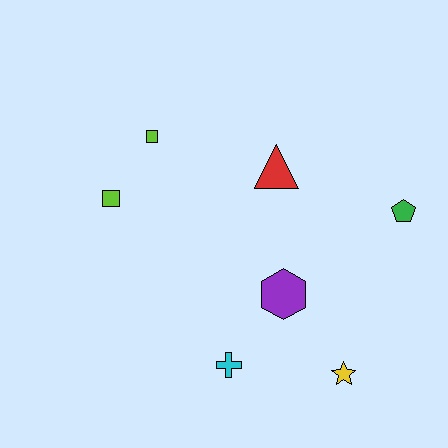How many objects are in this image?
There are 7 objects.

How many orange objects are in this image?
There are no orange objects.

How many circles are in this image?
There are no circles.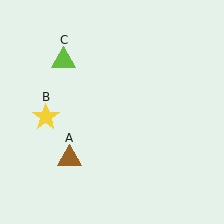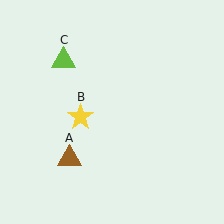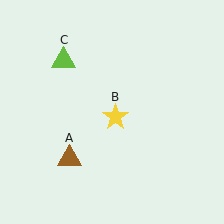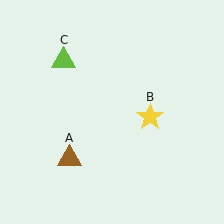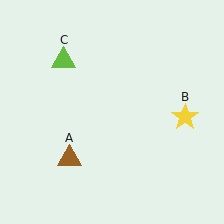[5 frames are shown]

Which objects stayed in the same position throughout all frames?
Brown triangle (object A) and lime triangle (object C) remained stationary.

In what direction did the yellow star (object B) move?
The yellow star (object B) moved right.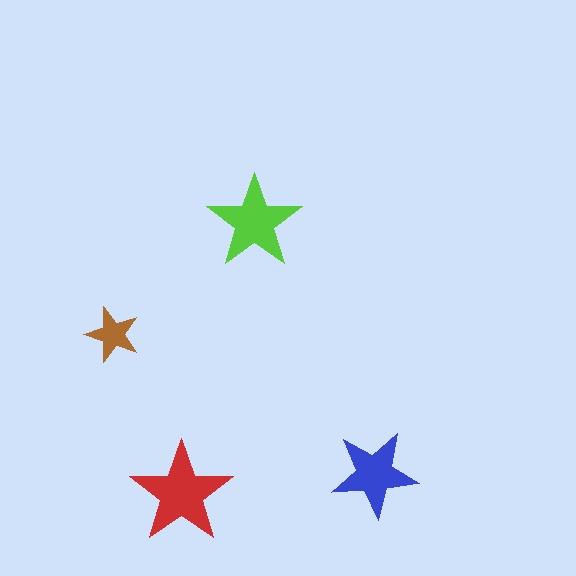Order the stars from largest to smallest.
the red one, the lime one, the blue one, the brown one.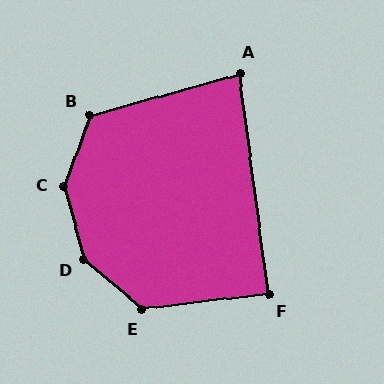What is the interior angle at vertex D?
Approximately 145 degrees (obtuse).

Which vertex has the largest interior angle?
C, at approximately 146 degrees.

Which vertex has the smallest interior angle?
A, at approximately 82 degrees.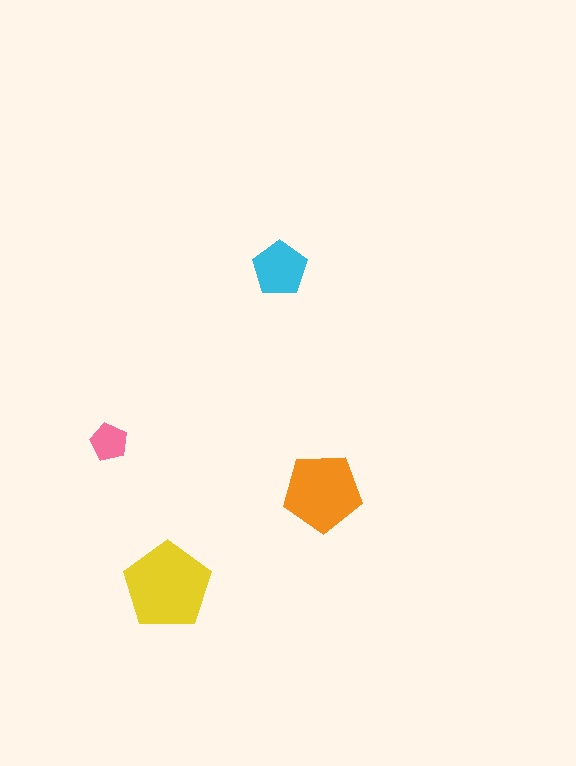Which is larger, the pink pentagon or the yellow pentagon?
The yellow one.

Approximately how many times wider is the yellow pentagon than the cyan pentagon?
About 1.5 times wider.